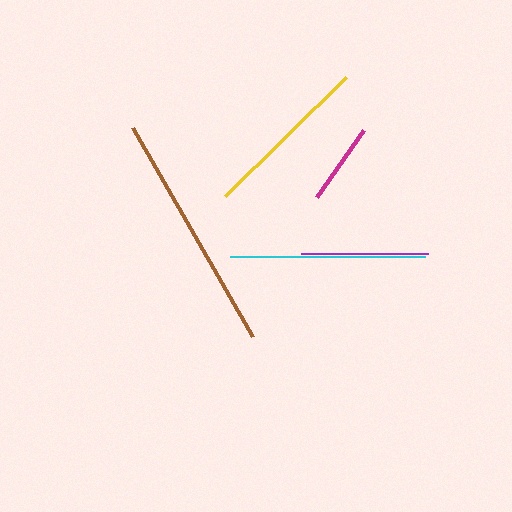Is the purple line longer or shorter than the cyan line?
The cyan line is longer than the purple line.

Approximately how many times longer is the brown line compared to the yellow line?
The brown line is approximately 1.4 times the length of the yellow line.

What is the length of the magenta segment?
The magenta segment is approximately 82 pixels long.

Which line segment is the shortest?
The magenta line is the shortest at approximately 82 pixels.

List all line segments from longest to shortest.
From longest to shortest: brown, cyan, yellow, purple, magenta.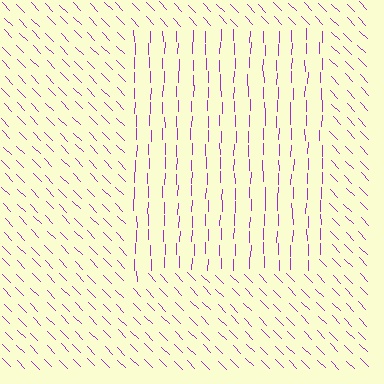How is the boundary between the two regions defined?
The boundary is defined purely by a change in line orientation (approximately 45 degrees difference). All lines are the same color and thickness.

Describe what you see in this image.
The image is filled with small purple line segments. A rectangle region in the image has lines oriented differently from the surrounding lines, creating a visible texture boundary.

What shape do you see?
I see a rectangle.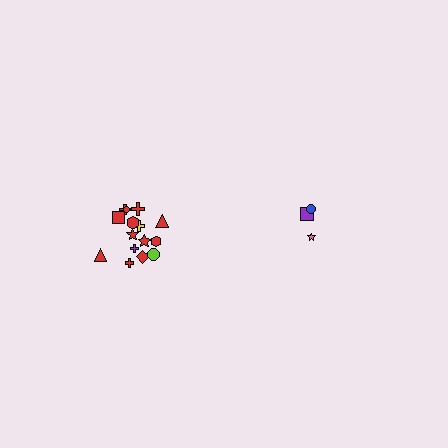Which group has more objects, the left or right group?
The left group.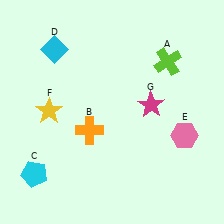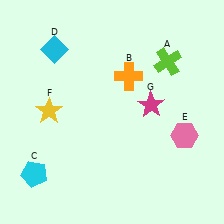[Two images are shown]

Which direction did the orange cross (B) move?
The orange cross (B) moved up.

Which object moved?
The orange cross (B) moved up.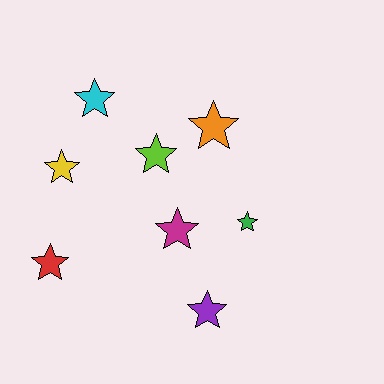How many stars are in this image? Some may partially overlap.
There are 8 stars.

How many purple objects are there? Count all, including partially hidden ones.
There is 1 purple object.